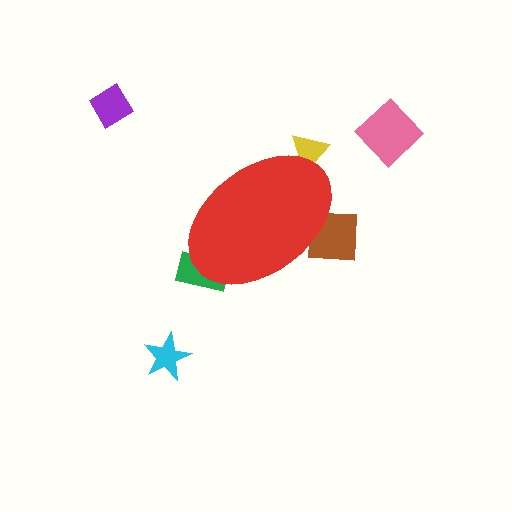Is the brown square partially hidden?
Yes, the brown square is partially hidden behind the red ellipse.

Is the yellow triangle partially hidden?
Yes, the yellow triangle is partially hidden behind the red ellipse.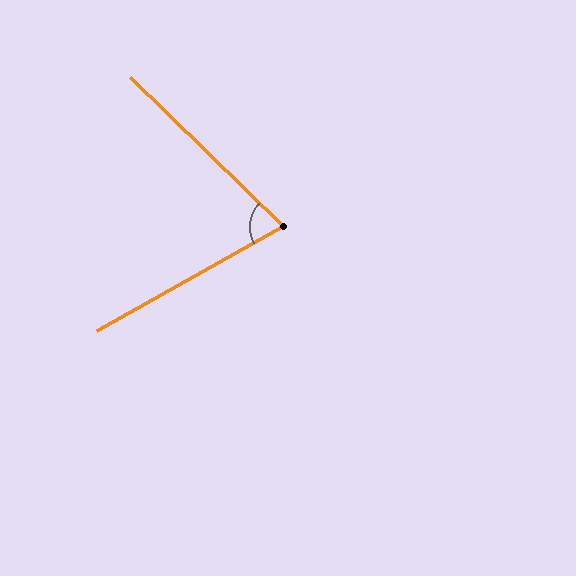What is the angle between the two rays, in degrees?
Approximately 74 degrees.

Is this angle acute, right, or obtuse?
It is acute.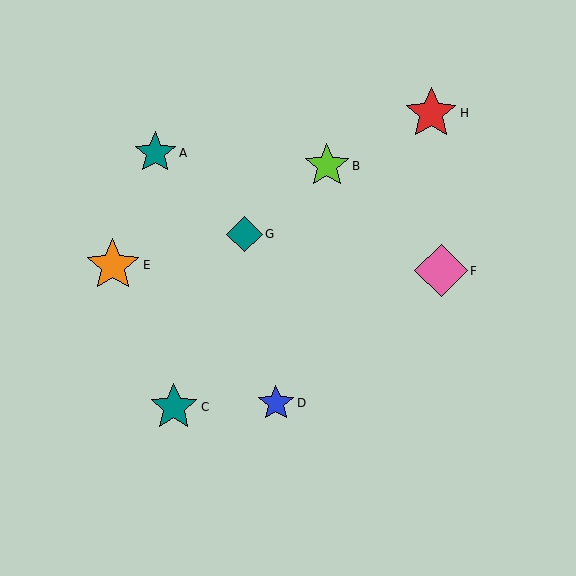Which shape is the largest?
The orange star (labeled E) is the largest.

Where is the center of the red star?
The center of the red star is at (431, 113).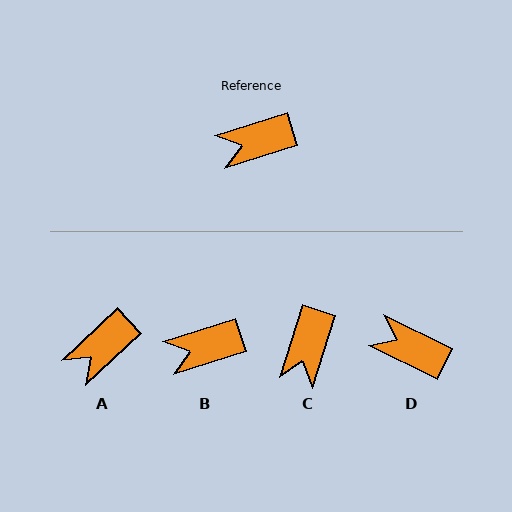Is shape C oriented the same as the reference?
No, it is off by about 54 degrees.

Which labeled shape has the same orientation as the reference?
B.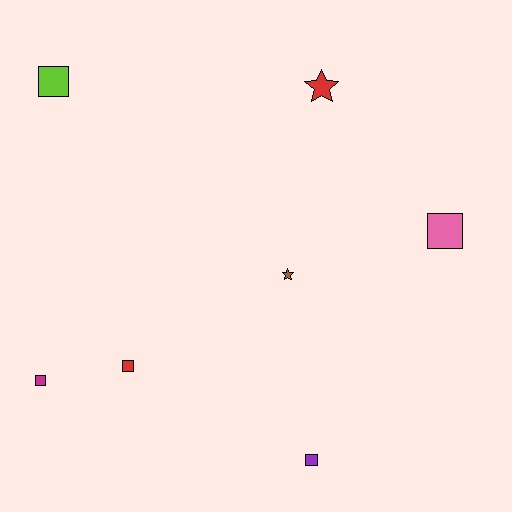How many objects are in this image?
There are 7 objects.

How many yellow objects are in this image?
There are no yellow objects.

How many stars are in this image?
There are 2 stars.